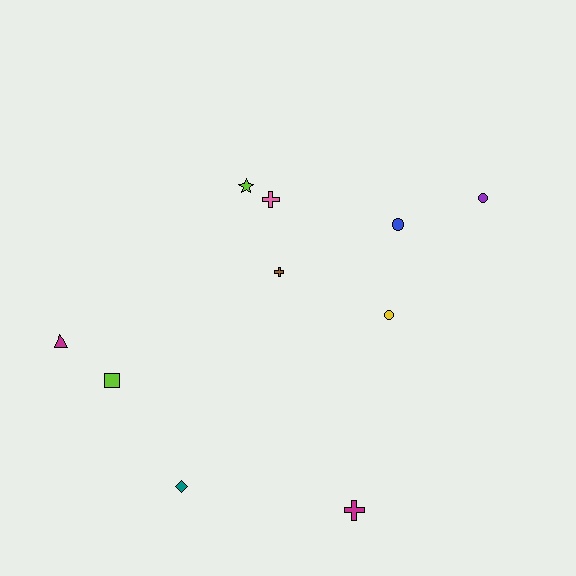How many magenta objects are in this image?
There are 2 magenta objects.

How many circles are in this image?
There are 3 circles.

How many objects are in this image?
There are 10 objects.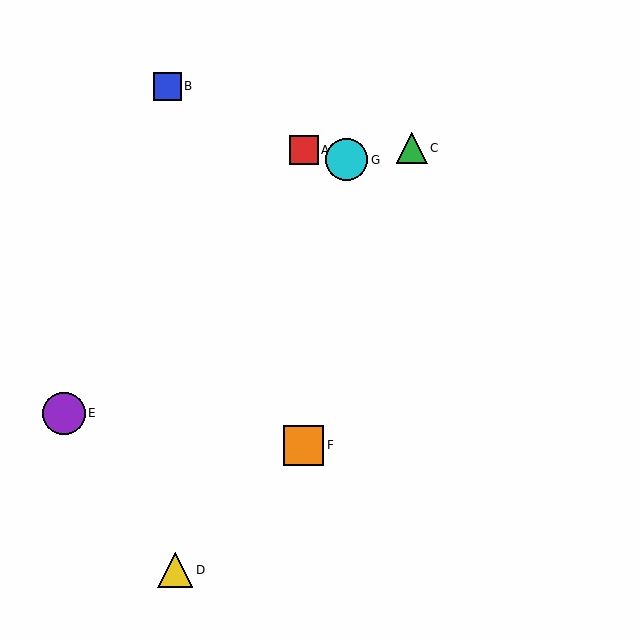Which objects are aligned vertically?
Objects A, F are aligned vertically.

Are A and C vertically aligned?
No, A is at x≈304 and C is at x≈412.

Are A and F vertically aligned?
Yes, both are at x≈304.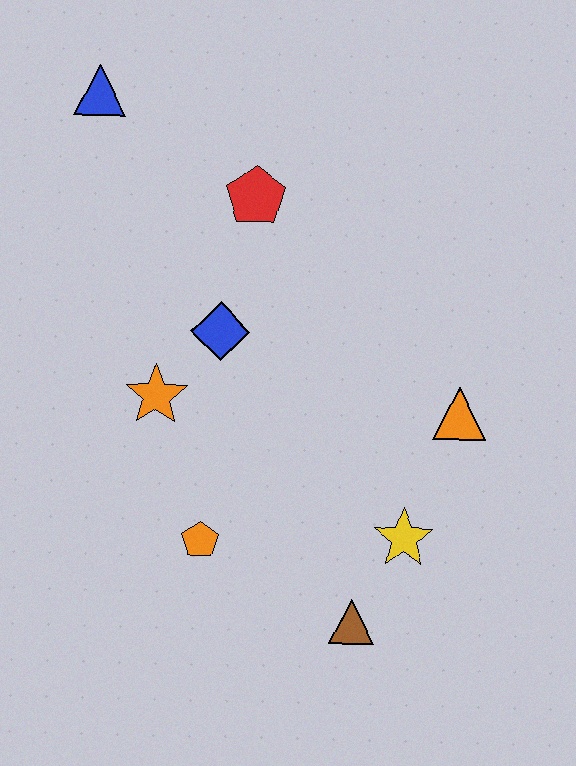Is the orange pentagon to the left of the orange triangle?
Yes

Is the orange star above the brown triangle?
Yes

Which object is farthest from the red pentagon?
The brown triangle is farthest from the red pentagon.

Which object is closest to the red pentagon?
The blue diamond is closest to the red pentagon.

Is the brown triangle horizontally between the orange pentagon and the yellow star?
Yes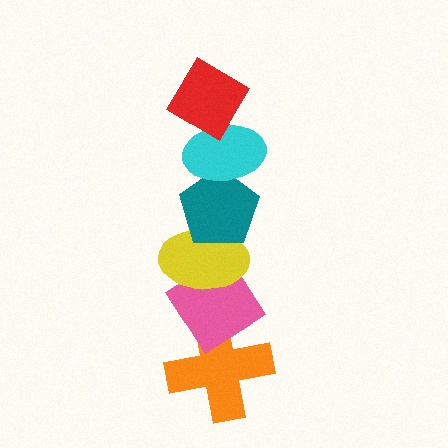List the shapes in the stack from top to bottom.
From top to bottom: the red diamond, the cyan ellipse, the teal pentagon, the yellow ellipse, the pink diamond, the orange cross.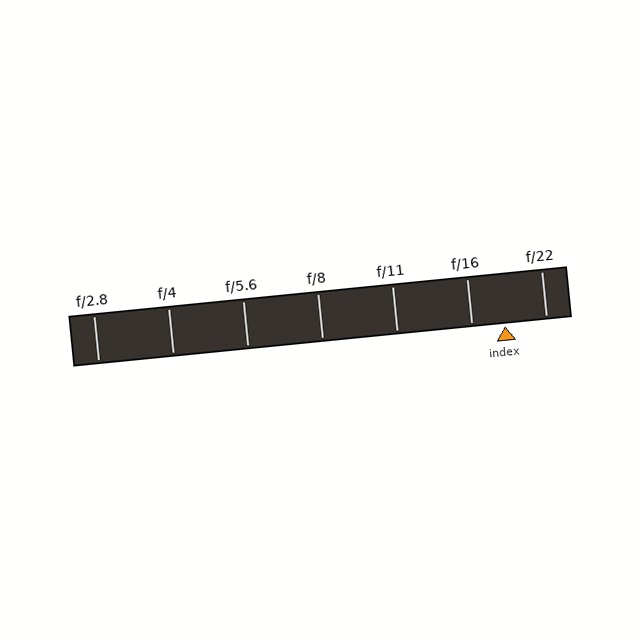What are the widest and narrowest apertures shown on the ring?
The widest aperture shown is f/2.8 and the narrowest is f/22.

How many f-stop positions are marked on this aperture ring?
There are 7 f-stop positions marked.